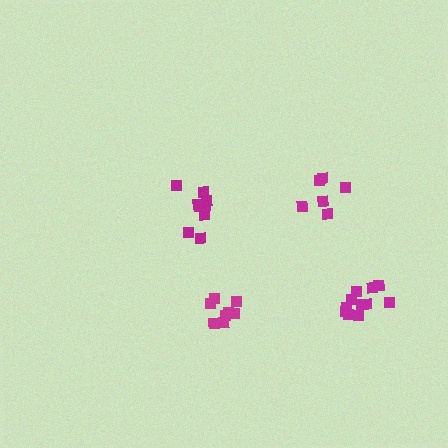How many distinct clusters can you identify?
There are 4 distinct clusters.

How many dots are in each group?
Group 1: 9 dots, Group 2: 11 dots, Group 3: 6 dots, Group 4: 8 dots (34 total).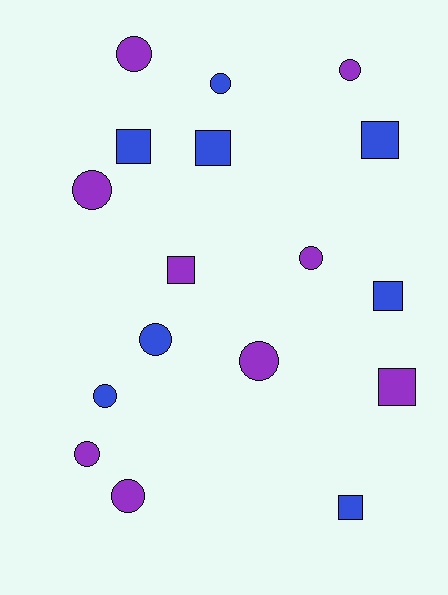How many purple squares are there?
There are 2 purple squares.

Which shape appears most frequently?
Circle, with 10 objects.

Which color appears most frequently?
Purple, with 9 objects.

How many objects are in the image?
There are 17 objects.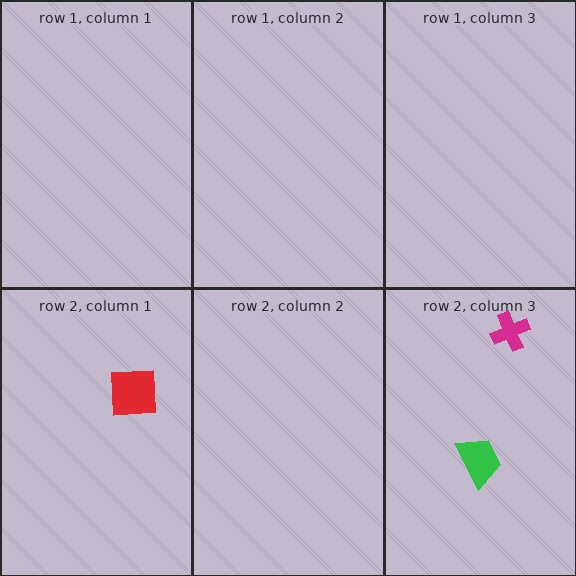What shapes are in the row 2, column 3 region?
The magenta cross, the green trapezoid.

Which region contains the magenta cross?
The row 2, column 3 region.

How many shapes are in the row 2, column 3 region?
2.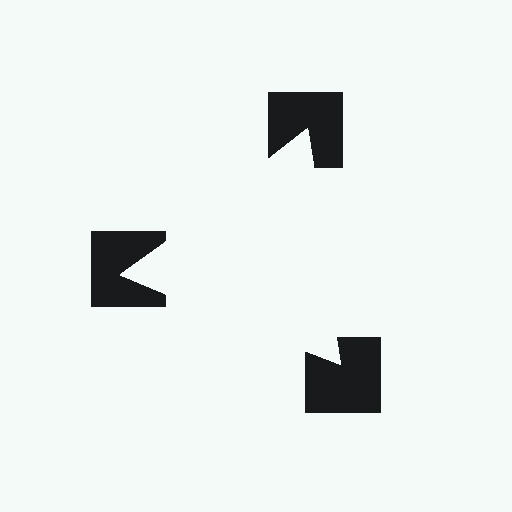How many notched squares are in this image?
There are 3 — one at each vertex of the illusory triangle.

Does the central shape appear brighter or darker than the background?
It typically appears slightly brighter than the background, even though no actual brightness change is drawn.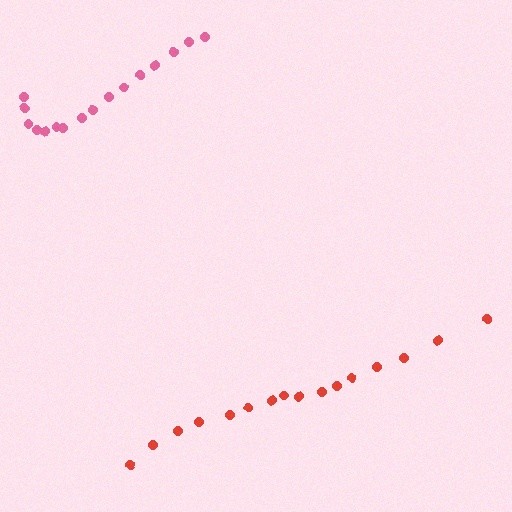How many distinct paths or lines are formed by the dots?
There are 2 distinct paths.